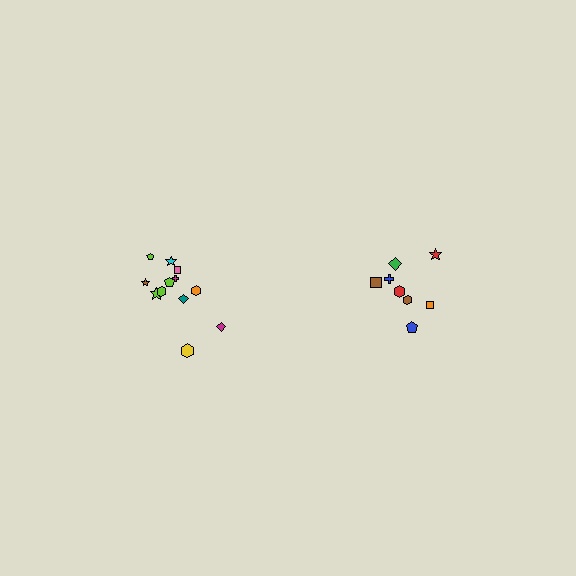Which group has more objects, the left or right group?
The left group.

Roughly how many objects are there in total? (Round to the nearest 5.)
Roughly 20 objects in total.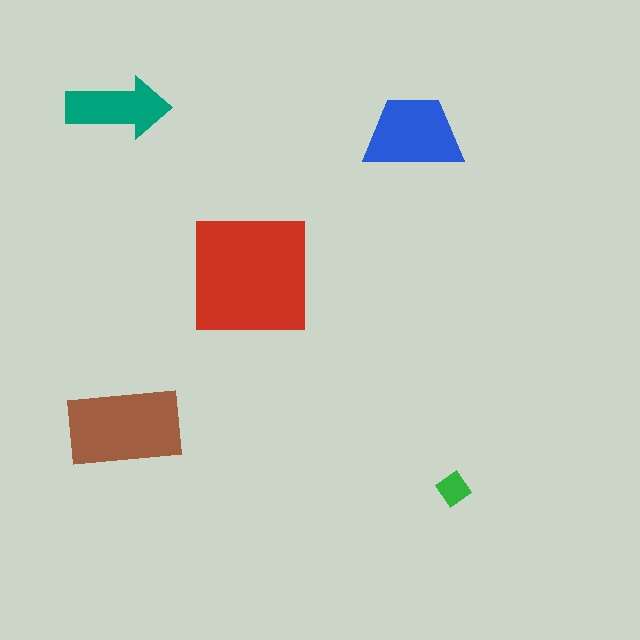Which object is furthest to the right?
The green diamond is rightmost.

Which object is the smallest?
The green diamond.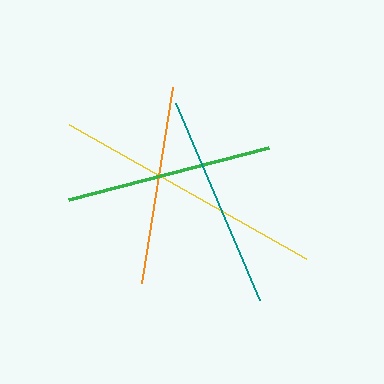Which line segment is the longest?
The yellow line is the longest at approximately 272 pixels.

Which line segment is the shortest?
The orange line is the shortest at approximately 199 pixels.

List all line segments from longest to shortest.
From longest to shortest: yellow, teal, green, orange.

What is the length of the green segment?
The green segment is approximately 207 pixels long.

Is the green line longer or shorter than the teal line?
The teal line is longer than the green line.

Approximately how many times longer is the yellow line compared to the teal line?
The yellow line is approximately 1.3 times the length of the teal line.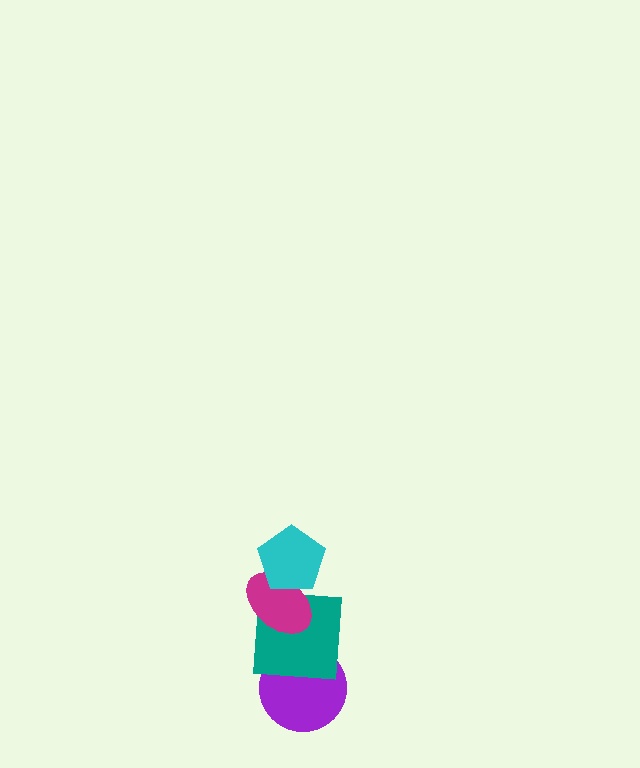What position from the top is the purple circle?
The purple circle is 4th from the top.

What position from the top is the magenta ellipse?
The magenta ellipse is 2nd from the top.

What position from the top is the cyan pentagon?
The cyan pentagon is 1st from the top.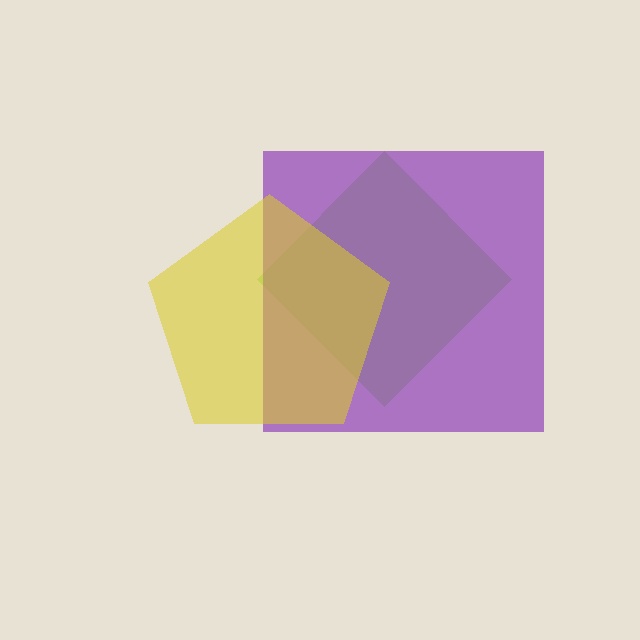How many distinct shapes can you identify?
There are 3 distinct shapes: a lime diamond, a purple square, a yellow pentagon.